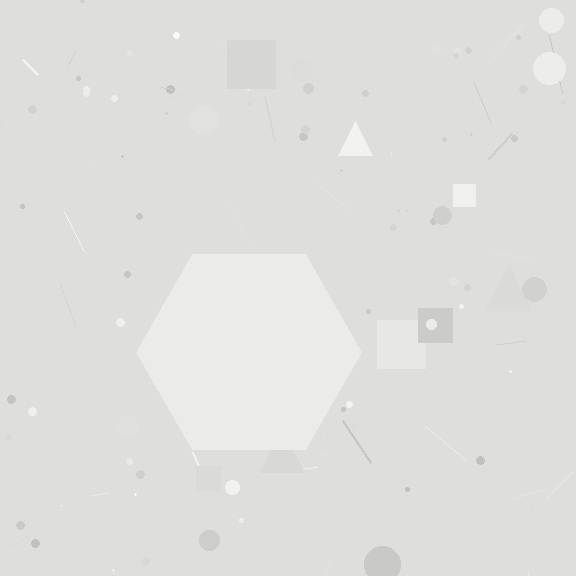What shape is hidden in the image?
A hexagon is hidden in the image.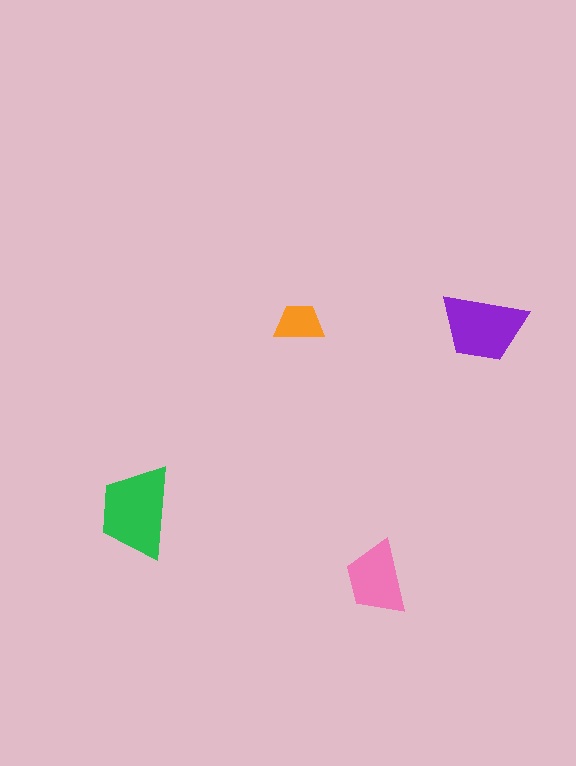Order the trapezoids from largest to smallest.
the green one, the purple one, the pink one, the orange one.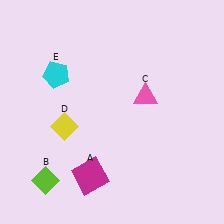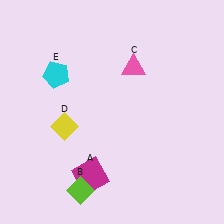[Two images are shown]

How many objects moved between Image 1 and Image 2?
2 objects moved between the two images.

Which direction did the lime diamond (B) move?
The lime diamond (B) moved right.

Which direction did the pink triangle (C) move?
The pink triangle (C) moved up.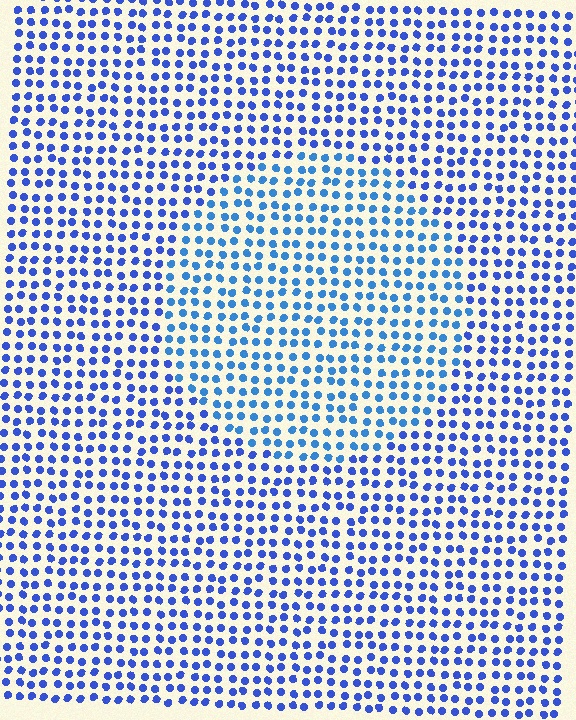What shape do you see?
I see a circle.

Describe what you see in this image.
The image is filled with small blue elements in a uniform arrangement. A circle-shaped region is visible where the elements are tinted to a slightly different hue, forming a subtle color boundary.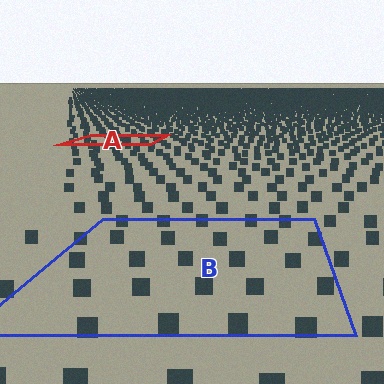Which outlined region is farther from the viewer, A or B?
Region A is farther from the viewer — the texture elements inside it appear smaller and more densely packed.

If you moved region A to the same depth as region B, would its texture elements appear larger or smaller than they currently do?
They would appear larger. At a closer depth, the same texture elements are projected at a bigger on-screen size.